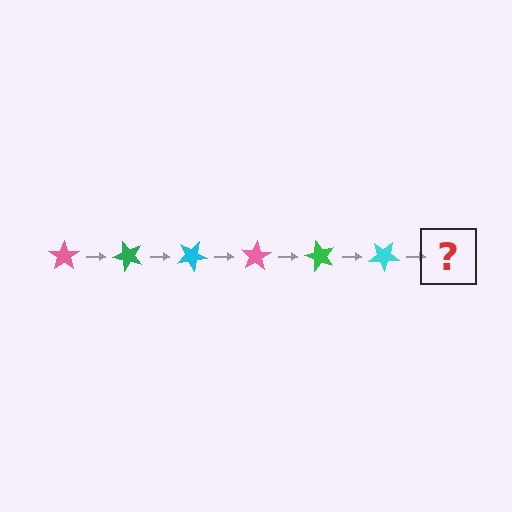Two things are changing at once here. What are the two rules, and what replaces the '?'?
The two rules are that it rotates 50 degrees each step and the color cycles through pink, green, and cyan. The '?' should be a pink star, rotated 300 degrees from the start.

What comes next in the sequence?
The next element should be a pink star, rotated 300 degrees from the start.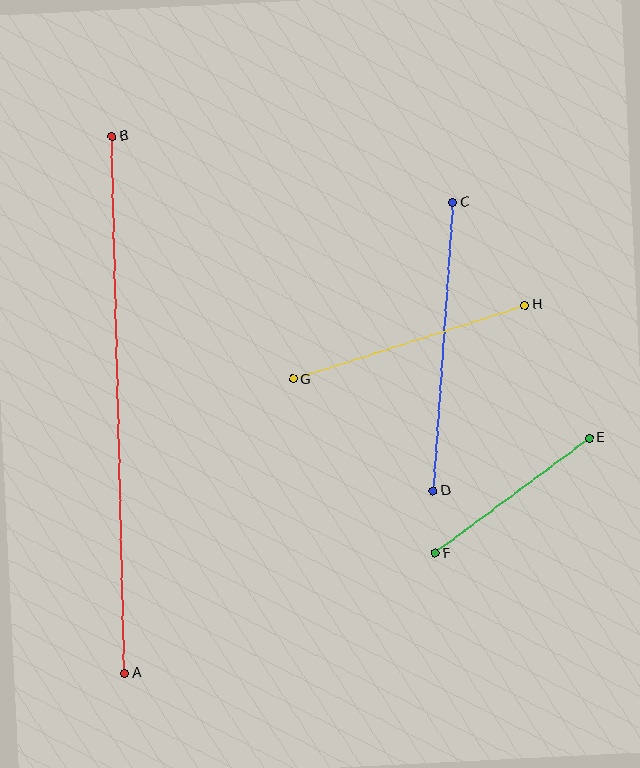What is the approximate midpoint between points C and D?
The midpoint is at approximately (443, 347) pixels.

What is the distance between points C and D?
The distance is approximately 289 pixels.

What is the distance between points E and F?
The distance is approximately 192 pixels.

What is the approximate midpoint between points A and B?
The midpoint is at approximately (118, 405) pixels.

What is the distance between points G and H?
The distance is approximately 244 pixels.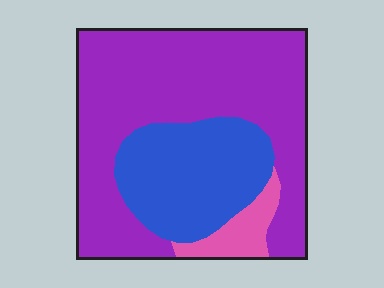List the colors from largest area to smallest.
From largest to smallest: purple, blue, pink.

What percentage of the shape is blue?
Blue takes up between a quarter and a half of the shape.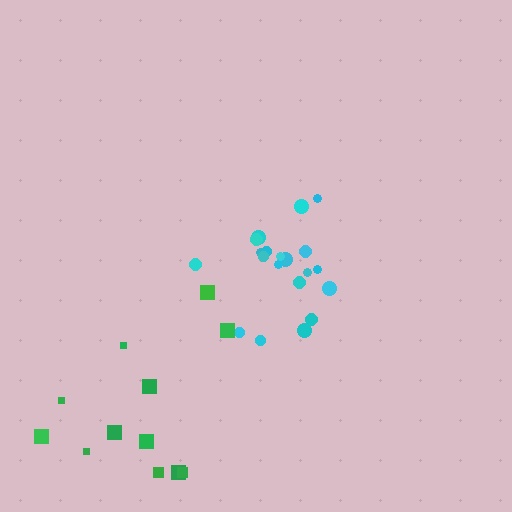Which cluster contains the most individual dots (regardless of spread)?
Cyan (20).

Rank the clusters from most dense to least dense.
cyan, green.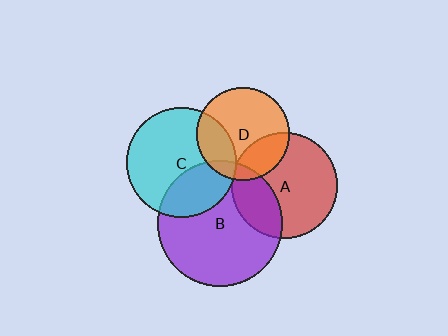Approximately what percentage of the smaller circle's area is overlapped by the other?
Approximately 30%.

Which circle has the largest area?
Circle B (purple).